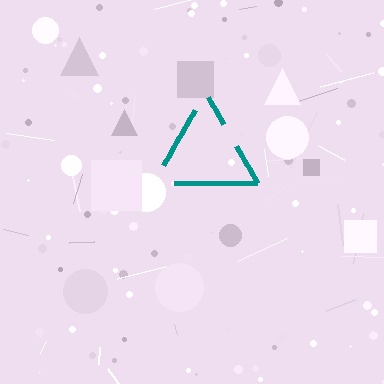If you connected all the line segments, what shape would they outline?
They would outline a triangle.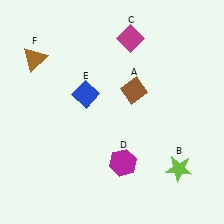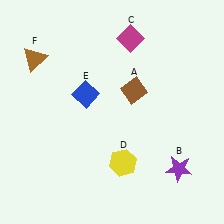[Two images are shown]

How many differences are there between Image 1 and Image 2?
There are 2 differences between the two images.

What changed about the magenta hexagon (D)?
In Image 1, D is magenta. In Image 2, it changed to yellow.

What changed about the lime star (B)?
In Image 1, B is lime. In Image 2, it changed to purple.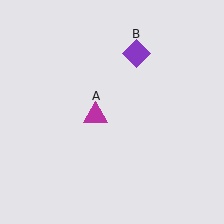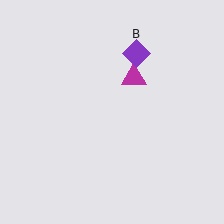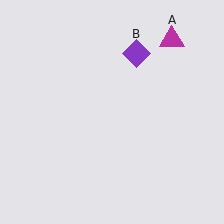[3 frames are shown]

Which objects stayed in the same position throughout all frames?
Purple diamond (object B) remained stationary.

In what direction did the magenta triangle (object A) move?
The magenta triangle (object A) moved up and to the right.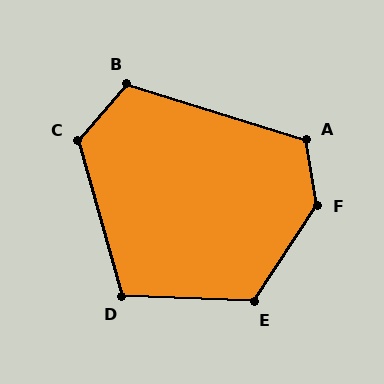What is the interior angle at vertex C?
Approximately 122 degrees (obtuse).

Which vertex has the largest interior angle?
F, at approximately 137 degrees.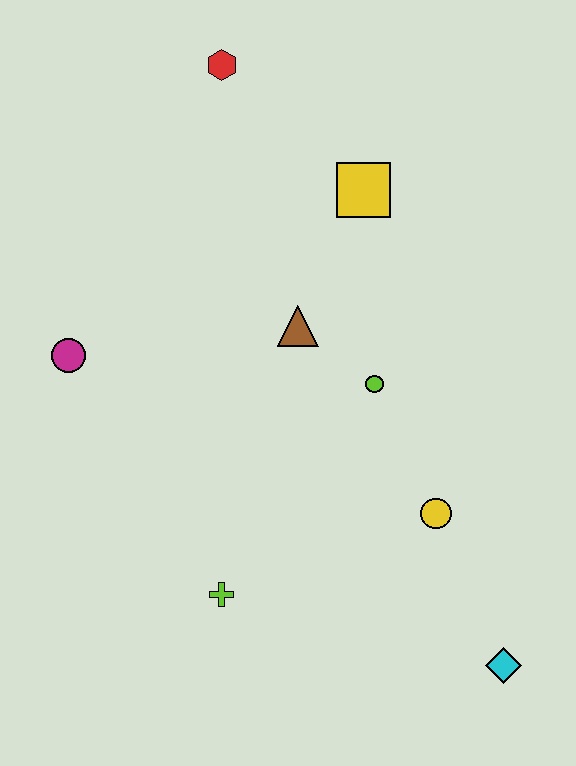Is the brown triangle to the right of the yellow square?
No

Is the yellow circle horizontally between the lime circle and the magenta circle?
No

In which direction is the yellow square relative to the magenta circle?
The yellow square is to the right of the magenta circle.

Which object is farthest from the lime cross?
The red hexagon is farthest from the lime cross.